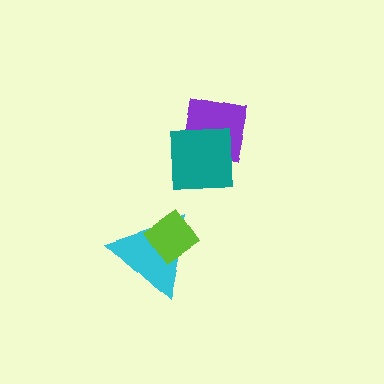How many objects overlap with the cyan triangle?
1 object overlaps with the cyan triangle.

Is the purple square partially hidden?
Yes, it is partially covered by another shape.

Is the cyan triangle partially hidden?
Yes, it is partially covered by another shape.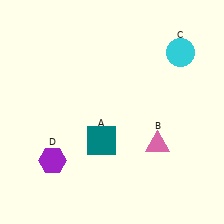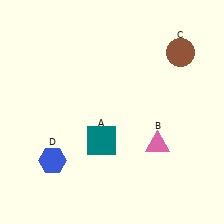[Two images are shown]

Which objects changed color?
C changed from cyan to brown. D changed from purple to blue.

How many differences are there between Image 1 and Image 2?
There are 2 differences between the two images.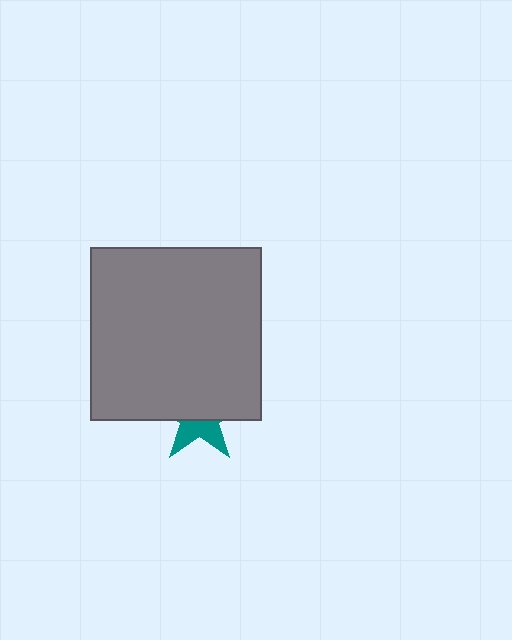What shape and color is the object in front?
The object in front is a gray rectangle.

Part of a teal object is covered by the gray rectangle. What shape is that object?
It is a star.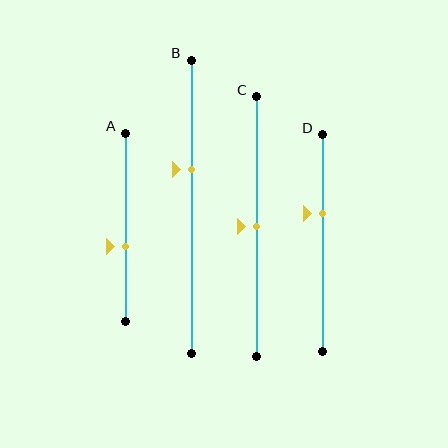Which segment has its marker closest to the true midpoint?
Segment C has its marker closest to the true midpoint.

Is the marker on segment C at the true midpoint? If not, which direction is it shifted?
Yes, the marker on segment C is at the true midpoint.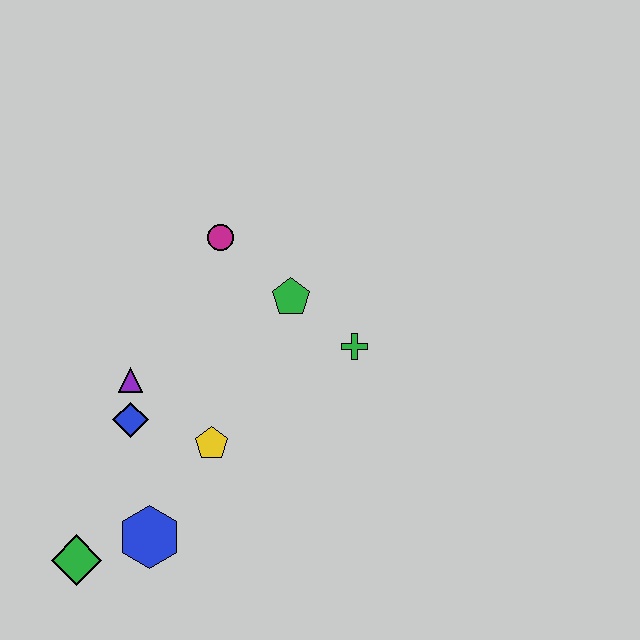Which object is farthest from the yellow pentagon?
The magenta circle is farthest from the yellow pentagon.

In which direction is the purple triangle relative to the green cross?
The purple triangle is to the left of the green cross.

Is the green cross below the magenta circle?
Yes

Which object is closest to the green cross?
The green pentagon is closest to the green cross.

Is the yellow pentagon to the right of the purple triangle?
Yes